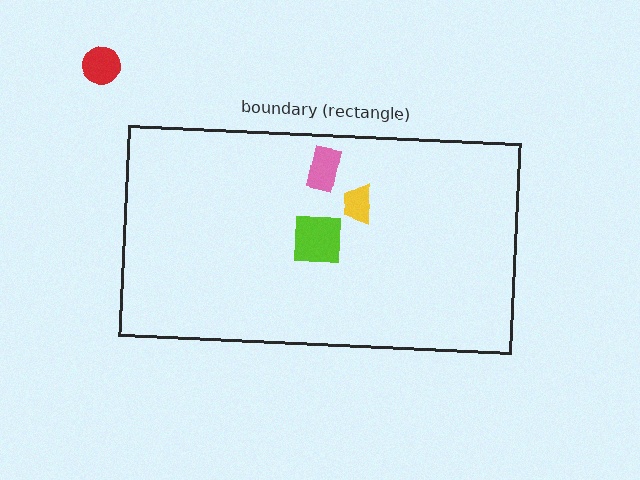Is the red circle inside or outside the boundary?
Outside.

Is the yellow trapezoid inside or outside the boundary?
Inside.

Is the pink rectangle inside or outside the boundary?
Inside.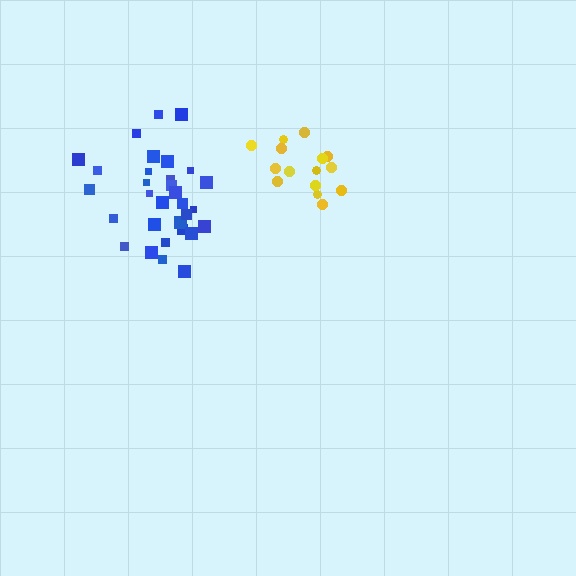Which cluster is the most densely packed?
Blue.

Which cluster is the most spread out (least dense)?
Yellow.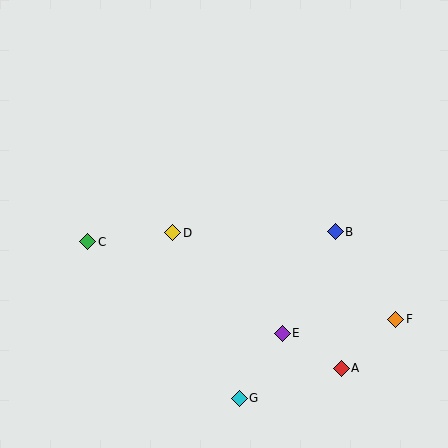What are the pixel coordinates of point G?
Point G is at (239, 398).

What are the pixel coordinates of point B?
Point B is at (335, 232).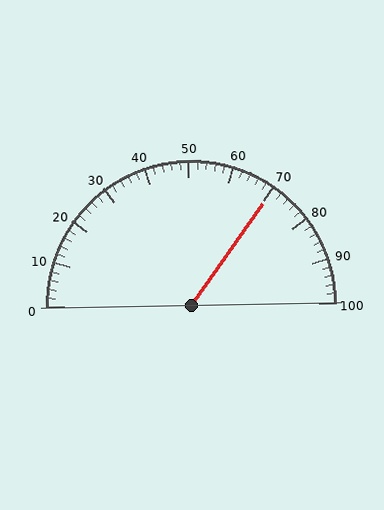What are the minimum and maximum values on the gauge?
The gauge ranges from 0 to 100.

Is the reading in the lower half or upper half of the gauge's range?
The reading is in the upper half of the range (0 to 100).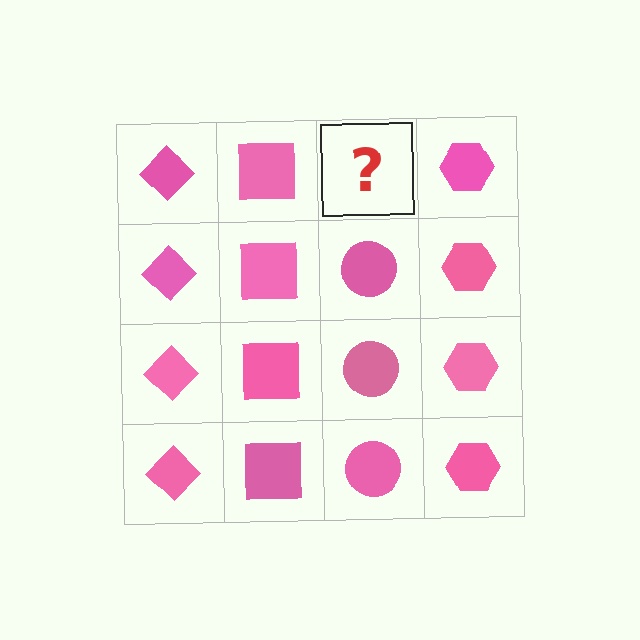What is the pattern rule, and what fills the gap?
The rule is that each column has a consistent shape. The gap should be filled with a pink circle.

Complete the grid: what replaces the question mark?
The question mark should be replaced with a pink circle.